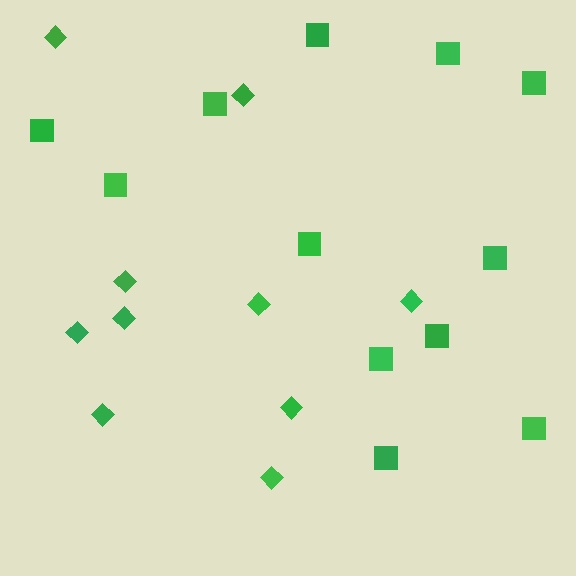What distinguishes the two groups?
There are 2 groups: one group of diamonds (10) and one group of squares (12).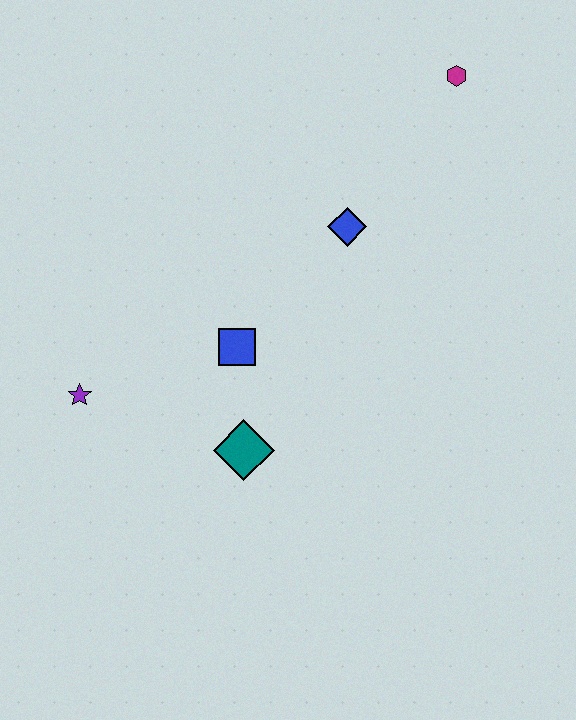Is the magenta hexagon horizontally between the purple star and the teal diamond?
No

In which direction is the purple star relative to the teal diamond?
The purple star is to the left of the teal diamond.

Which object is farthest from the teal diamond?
The magenta hexagon is farthest from the teal diamond.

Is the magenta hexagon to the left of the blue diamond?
No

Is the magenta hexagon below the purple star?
No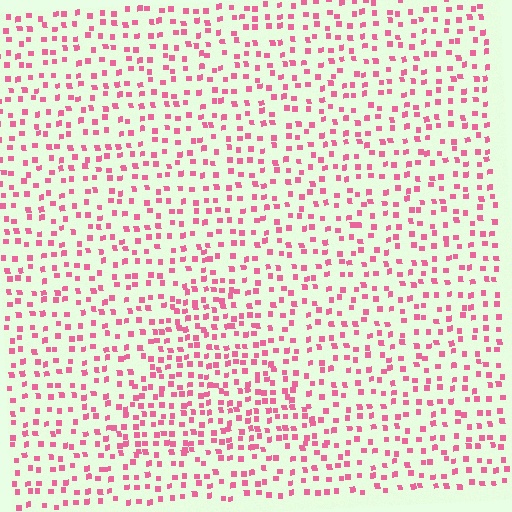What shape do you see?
I see a triangle.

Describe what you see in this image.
The image contains small pink elements arranged at two different densities. A triangle-shaped region is visible where the elements are more densely packed than the surrounding area.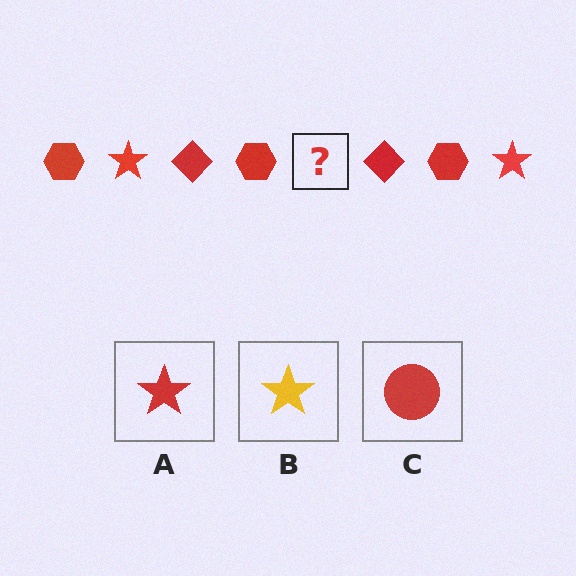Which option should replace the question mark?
Option A.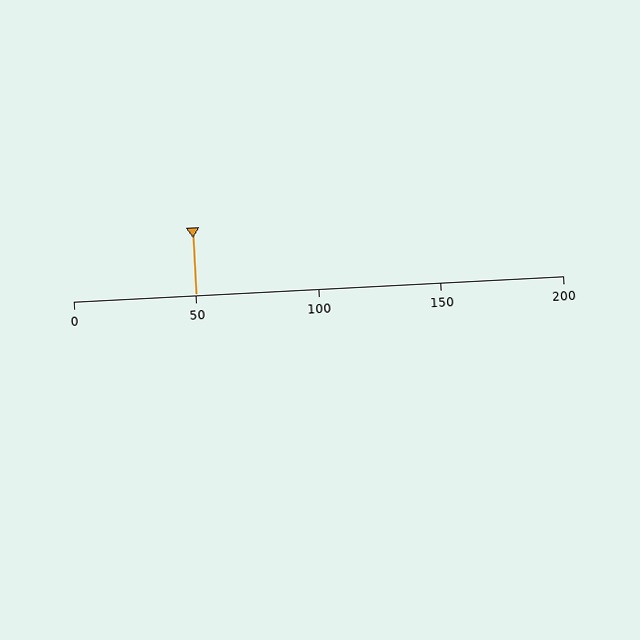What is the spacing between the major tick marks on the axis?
The major ticks are spaced 50 apart.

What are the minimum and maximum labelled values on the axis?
The axis runs from 0 to 200.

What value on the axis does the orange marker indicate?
The marker indicates approximately 50.